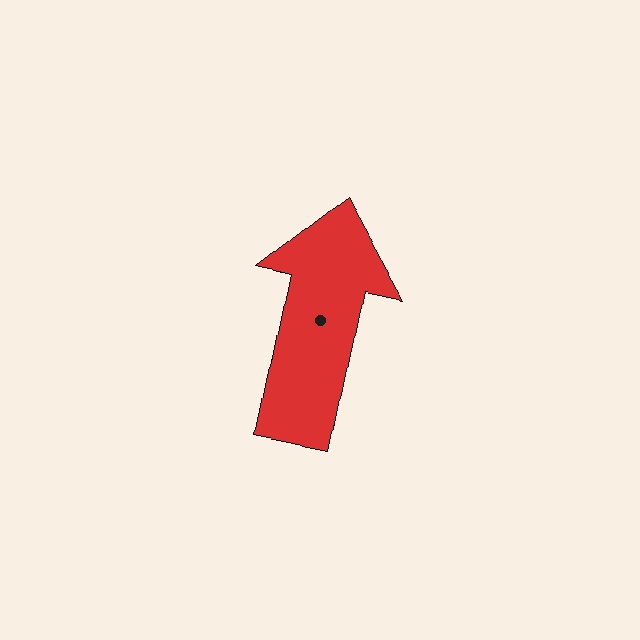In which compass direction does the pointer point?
North.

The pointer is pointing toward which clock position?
Roughly 12 o'clock.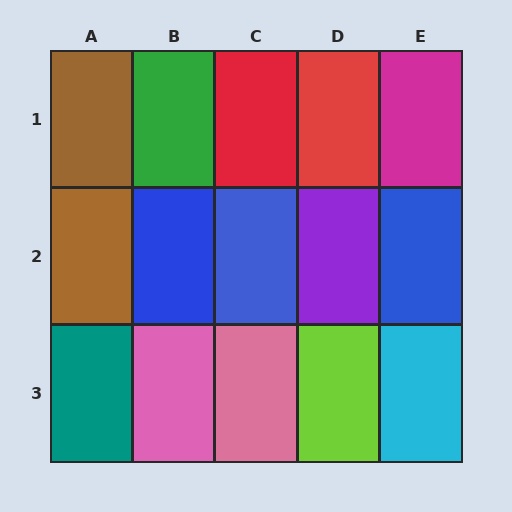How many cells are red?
2 cells are red.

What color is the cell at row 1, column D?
Red.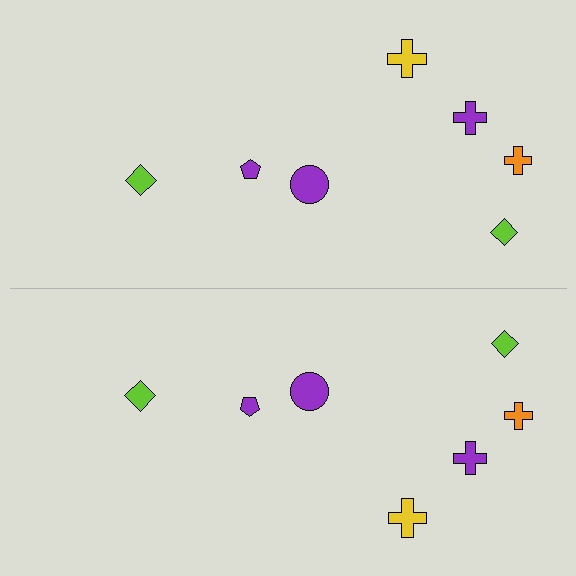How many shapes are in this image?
There are 14 shapes in this image.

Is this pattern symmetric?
Yes, this pattern has bilateral (reflection) symmetry.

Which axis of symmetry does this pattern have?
The pattern has a horizontal axis of symmetry running through the center of the image.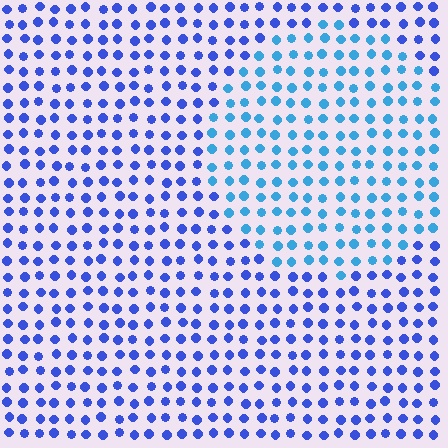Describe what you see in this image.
The image is filled with small blue elements in a uniform arrangement. A circle-shaped region is visible where the elements are tinted to a slightly different hue, forming a subtle color boundary.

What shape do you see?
I see a circle.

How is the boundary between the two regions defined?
The boundary is defined purely by a slight shift in hue (about 31 degrees). Spacing, size, and orientation are identical on both sides.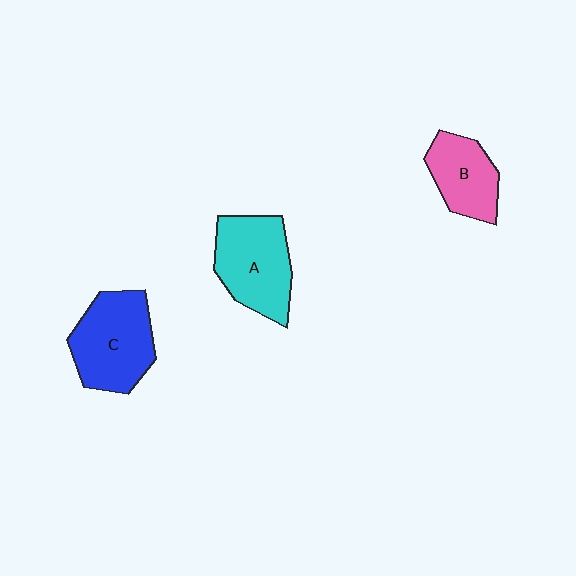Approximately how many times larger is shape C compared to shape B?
Approximately 1.5 times.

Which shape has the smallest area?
Shape B (pink).